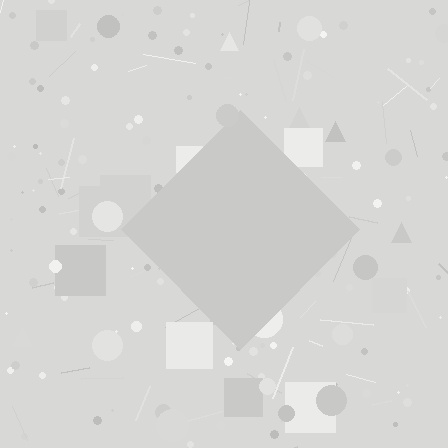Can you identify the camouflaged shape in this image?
The camouflaged shape is a diamond.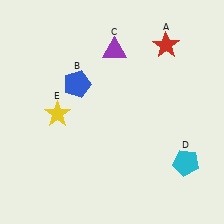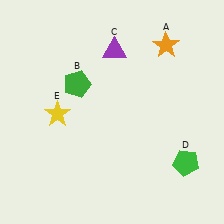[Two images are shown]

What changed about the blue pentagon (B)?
In Image 1, B is blue. In Image 2, it changed to green.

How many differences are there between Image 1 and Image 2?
There are 3 differences between the two images.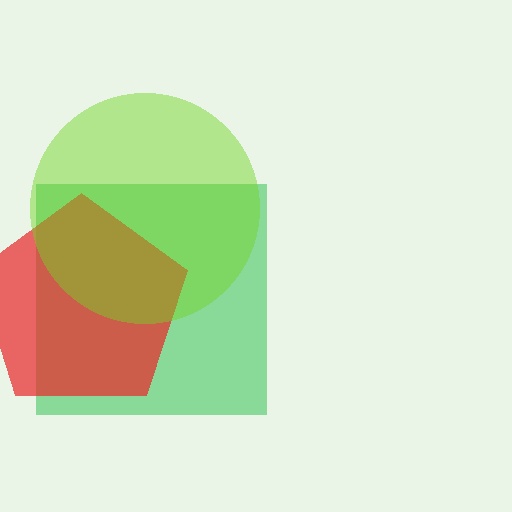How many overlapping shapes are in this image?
There are 3 overlapping shapes in the image.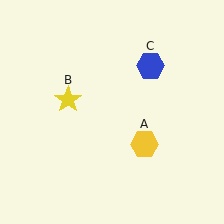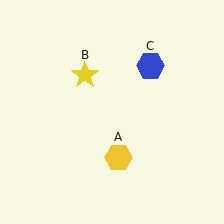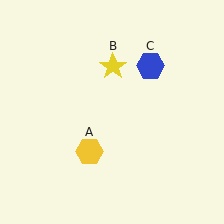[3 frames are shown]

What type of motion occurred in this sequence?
The yellow hexagon (object A), yellow star (object B) rotated clockwise around the center of the scene.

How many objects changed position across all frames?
2 objects changed position: yellow hexagon (object A), yellow star (object B).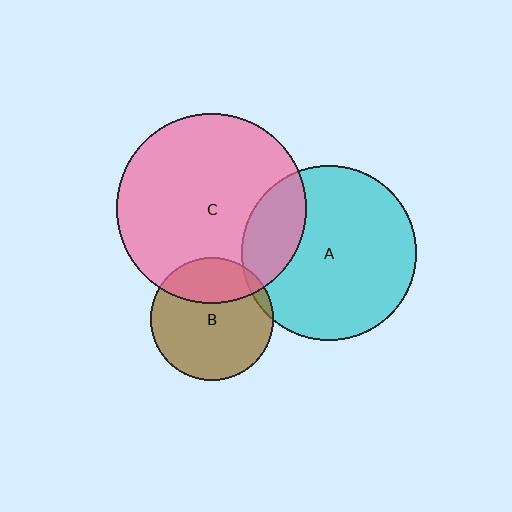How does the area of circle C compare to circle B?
Approximately 2.4 times.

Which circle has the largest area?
Circle C (pink).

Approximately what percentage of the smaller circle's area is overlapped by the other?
Approximately 30%.